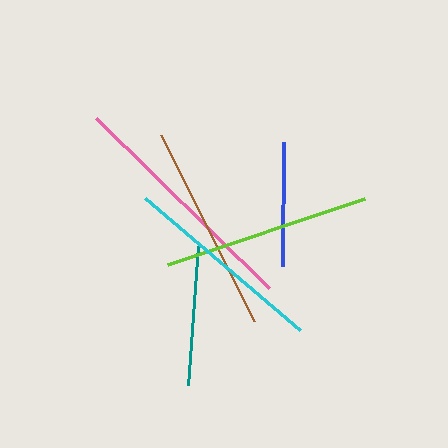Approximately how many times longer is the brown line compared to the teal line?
The brown line is approximately 1.5 times the length of the teal line.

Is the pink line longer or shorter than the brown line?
The pink line is longer than the brown line.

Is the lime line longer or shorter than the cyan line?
The lime line is longer than the cyan line.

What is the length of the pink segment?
The pink segment is approximately 243 pixels long.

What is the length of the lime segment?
The lime segment is approximately 208 pixels long.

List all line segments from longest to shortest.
From longest to shortest: pink, lime, brown, cyan, teal, blue.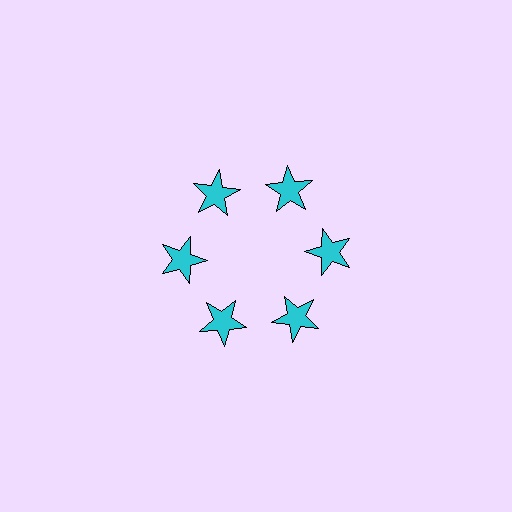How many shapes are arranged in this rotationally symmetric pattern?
There are 6 shapes, arranged in 6 groups of 1.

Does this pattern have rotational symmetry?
Yes, this pattern has 6-fold rotational symmetry. It looks the same after rotating 60 degrees around the center.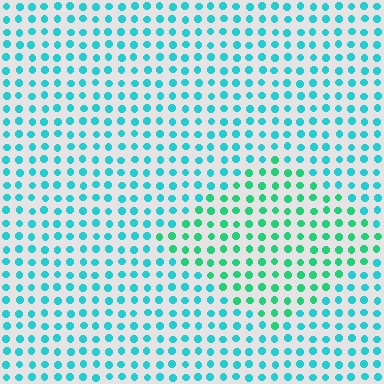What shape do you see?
I see a diamond.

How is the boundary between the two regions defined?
The boundary is defined purely by a slight shift in hue (about 32 degrees). Spacing, size, and orientation are identical on both sides.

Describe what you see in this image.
The image is filled with small cyan elements in a uniform arrangement. A diamond-shaped region is visible where the elements are tinted to a slightly different hue, forming a subtle color boundary.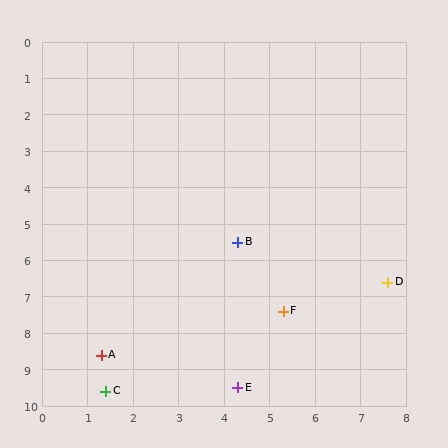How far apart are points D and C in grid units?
Points D and C are about 6.9 grid units apart.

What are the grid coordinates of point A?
Point A is at approximately (1.3, 8.6).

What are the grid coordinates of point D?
Point D is at approximately (7.6, 6.6).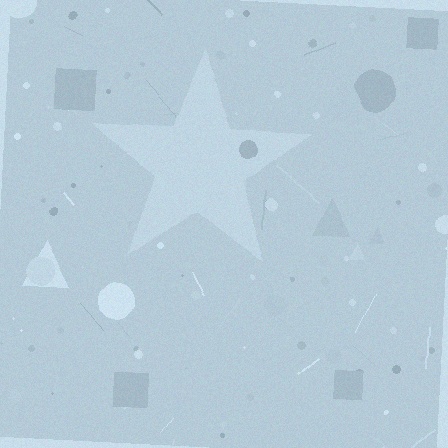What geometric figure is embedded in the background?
A star is embedded in the background.